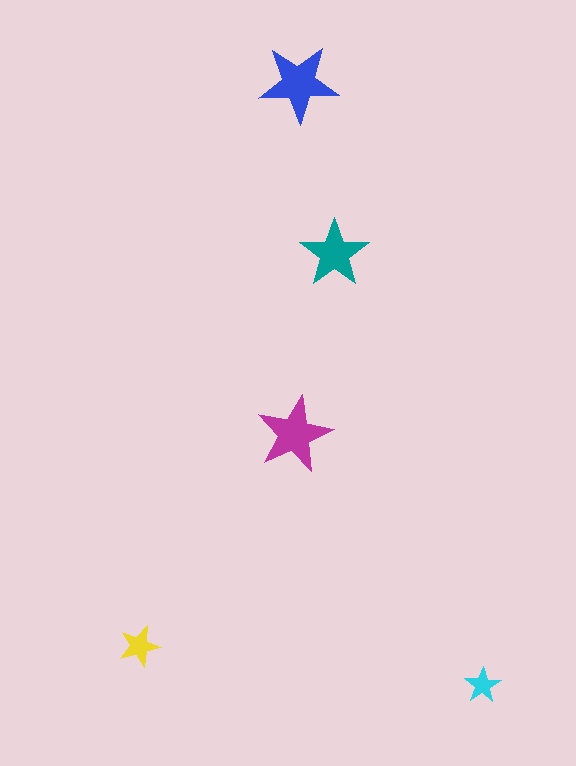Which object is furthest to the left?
The yellow star is leftmost.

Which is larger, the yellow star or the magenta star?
The magenta one.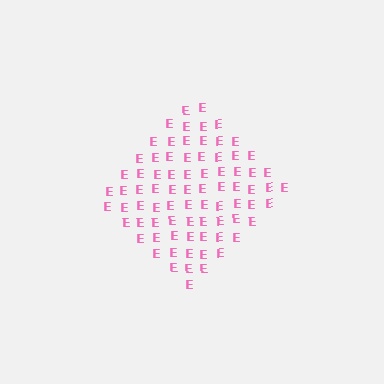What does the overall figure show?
The overall figure shows a diamond.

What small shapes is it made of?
It is made of small letter E's.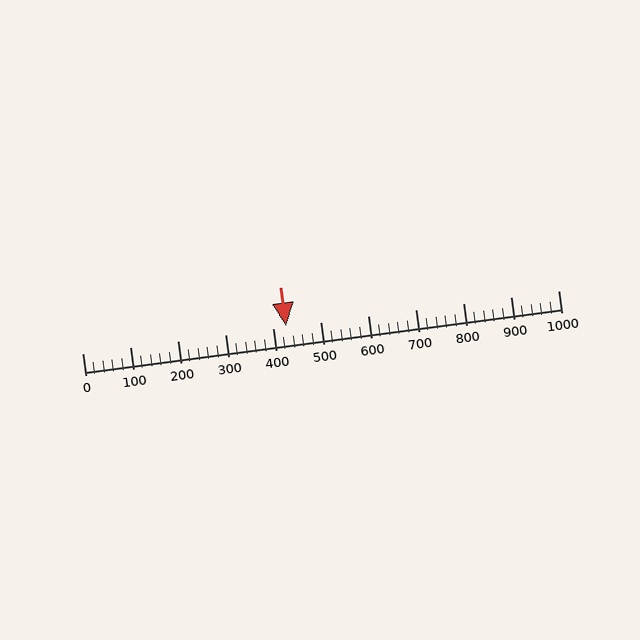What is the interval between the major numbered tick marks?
The major tick marks are spaced 100 units apart.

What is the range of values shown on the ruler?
The ruler shows values from 0 to 1000.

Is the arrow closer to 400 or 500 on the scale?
The arrow is closer to 400.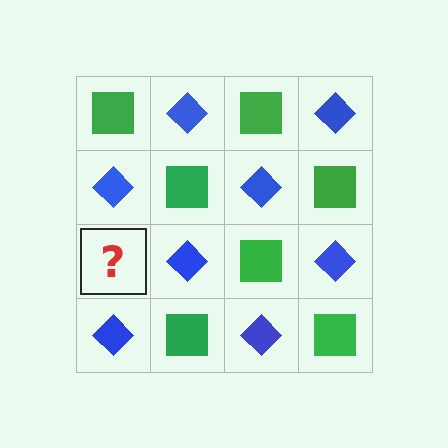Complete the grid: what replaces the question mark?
The question mark should be replaced with a green square.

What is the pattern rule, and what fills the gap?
The rule is that it alternates green square and blue diamond in a checkerboard pattern. The gap should be filled with a green square.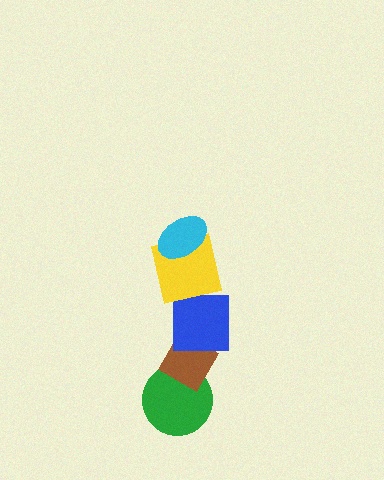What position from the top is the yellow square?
The yellow square is 2nd from the top.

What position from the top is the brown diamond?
The brown diamond is 4th from the top.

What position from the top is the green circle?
The green circle is 5th from the top.